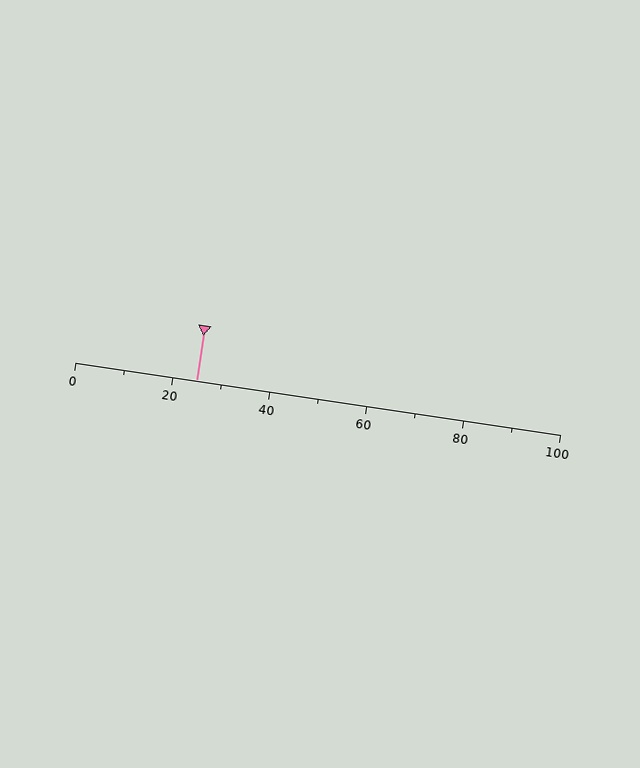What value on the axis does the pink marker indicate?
The marker indicates approximately 25.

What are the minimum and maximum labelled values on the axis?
The axis runs from 0 to 100.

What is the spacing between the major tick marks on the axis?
The major ticks are spaced 20 apart.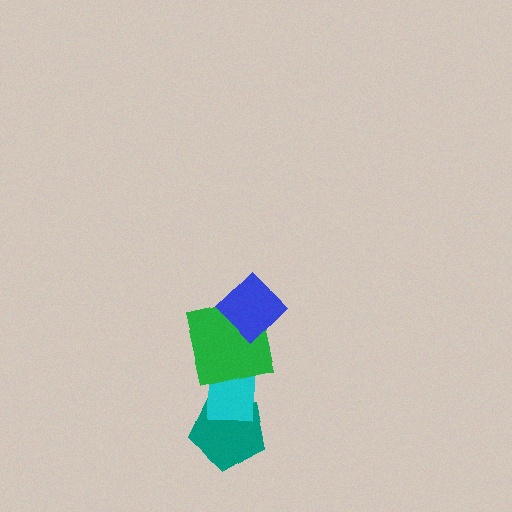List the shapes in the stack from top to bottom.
From top to bottom: the blue diamond, the green square, the cyan rectangle, the teal pentagon.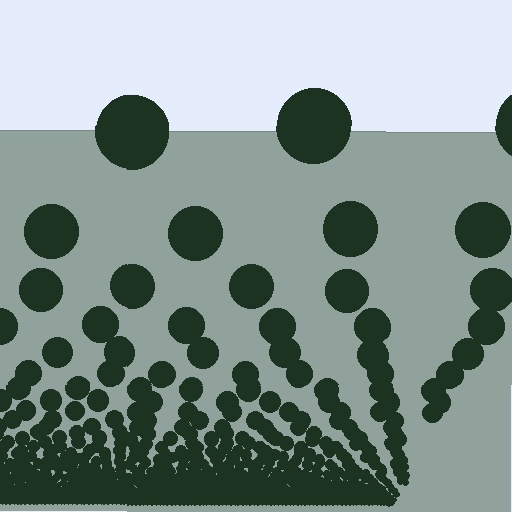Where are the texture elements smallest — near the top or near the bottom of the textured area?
Near the bottom.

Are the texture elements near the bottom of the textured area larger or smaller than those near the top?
Smaller. The gradient is inverted — elements near the bottom are smaller and denser.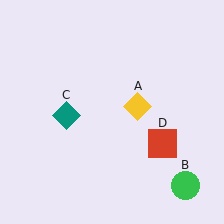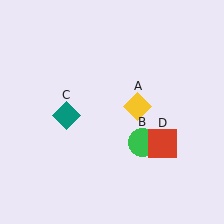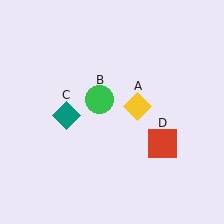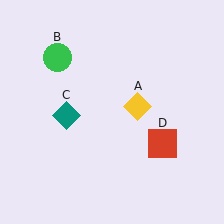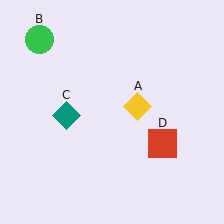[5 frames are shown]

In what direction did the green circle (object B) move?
The green circle (object B) moved up and to the left.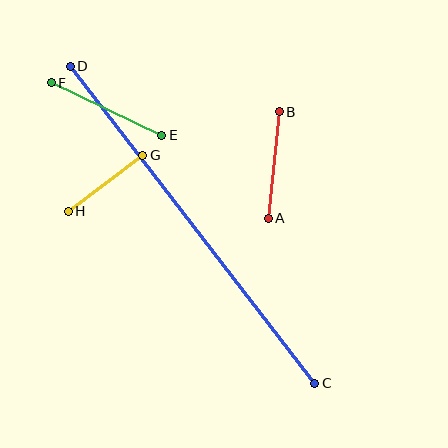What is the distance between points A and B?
The distance is approximately 107 pixels.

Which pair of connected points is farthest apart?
Points C and D are farthest apart.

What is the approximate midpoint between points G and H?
The midpoint is at approximately (106, 183) pixels.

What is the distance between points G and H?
The distance is approximately 93 pixels.